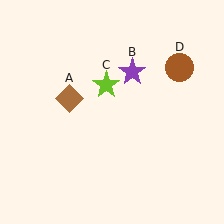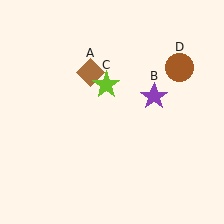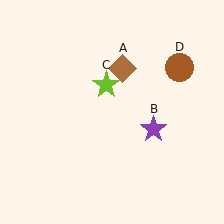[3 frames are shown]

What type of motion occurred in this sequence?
The brown diamond (object A), purple star (object B) rotated clockwise around the center of the scene.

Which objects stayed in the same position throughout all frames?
Lime star (object C) and brown circle (object D) remained stationary.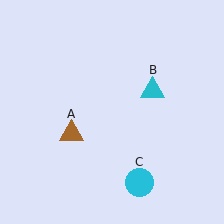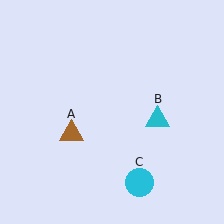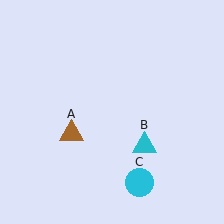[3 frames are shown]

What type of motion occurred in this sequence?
The cyan triangle (object B) rotated clockwise around the center of the scene.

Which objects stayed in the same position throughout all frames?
Brown triangle (object A) and cyan circle (object C) remained stationary.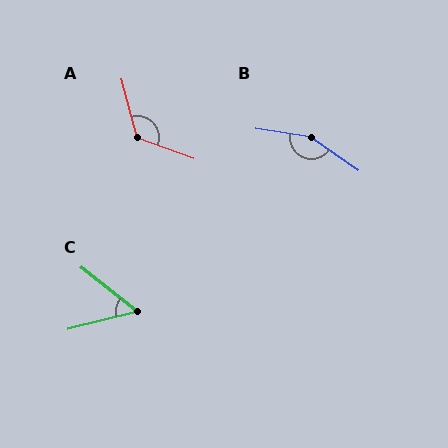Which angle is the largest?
B, at approximately 154 degrees.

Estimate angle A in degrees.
Approximately 125 degrees.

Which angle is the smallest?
C, at approximately 52 degrees.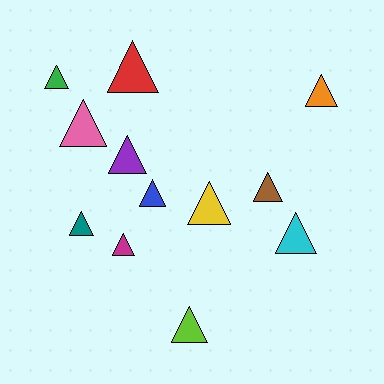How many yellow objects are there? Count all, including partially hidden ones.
There is 1 yellow object.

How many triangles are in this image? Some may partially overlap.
There are 12 triangles.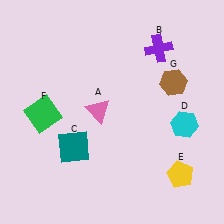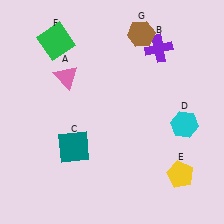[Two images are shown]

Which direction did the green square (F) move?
The green square (F) moved up.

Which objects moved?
The objects that moved are: the pink triangle (A), the green square (F), the brown hexagon (G).